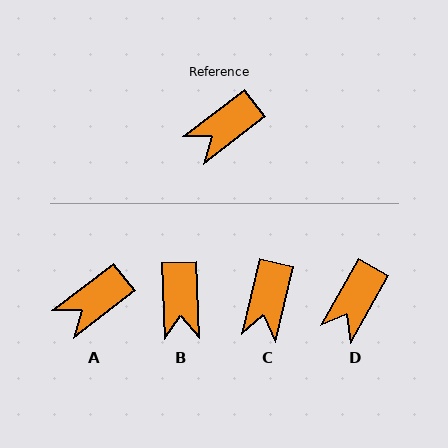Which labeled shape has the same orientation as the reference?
A.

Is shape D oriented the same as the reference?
No, it is off by about 23 degrees.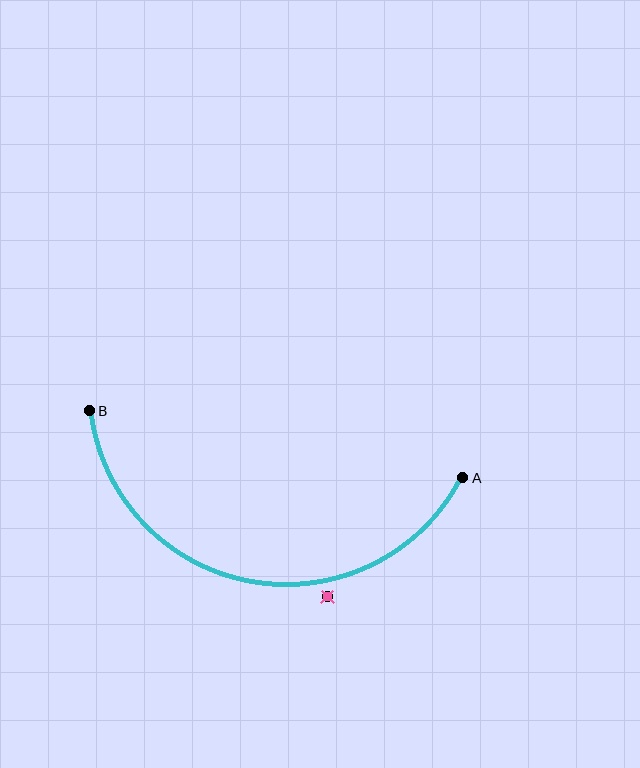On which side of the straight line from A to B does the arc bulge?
The arc bulges below the straight line connecting A and B.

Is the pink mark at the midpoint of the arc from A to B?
No — the pink mark does not lie on the arc at all. It sits slightly outside the curve.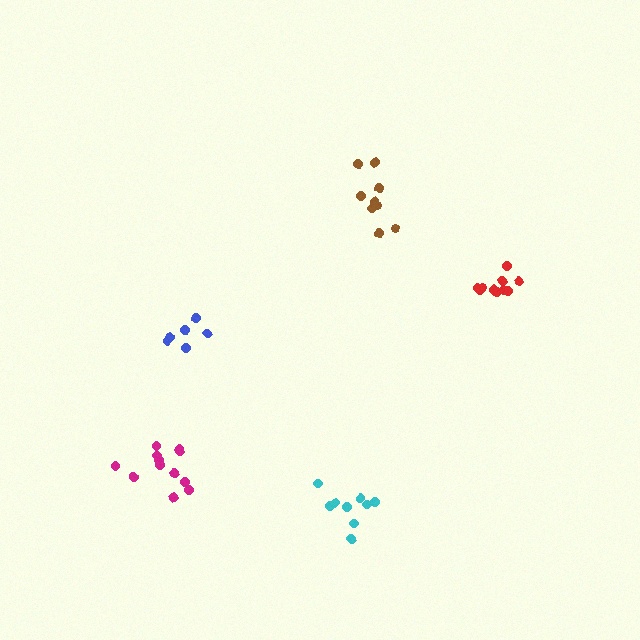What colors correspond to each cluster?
The clusters are colored: blue, red, magenta, cyan, brown.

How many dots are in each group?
Group 1: 6 dots, Group 2: 10 dots, Group 3: 12 dots, Group 4: 9 dots, Group 5: 9 dots (46 total).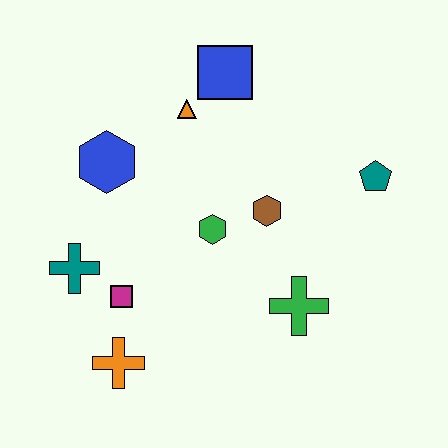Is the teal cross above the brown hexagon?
No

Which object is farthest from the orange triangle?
The orange cross is farthest from the orange triangle.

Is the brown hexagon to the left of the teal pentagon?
Yes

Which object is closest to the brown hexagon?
The green hexagon is closest to the brown hexagon.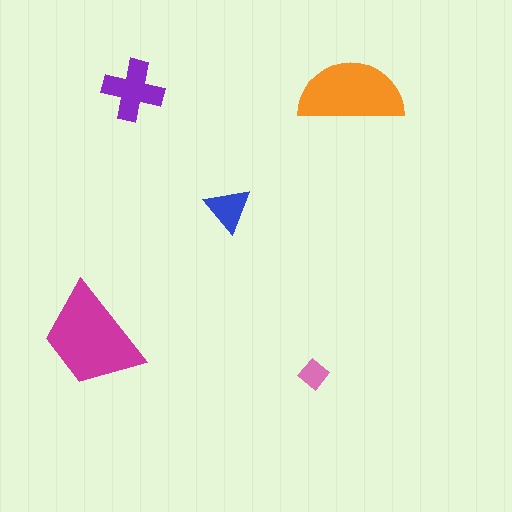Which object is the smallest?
The pink diamond.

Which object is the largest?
The magenta trapezoid.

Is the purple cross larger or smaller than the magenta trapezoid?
Smaller.